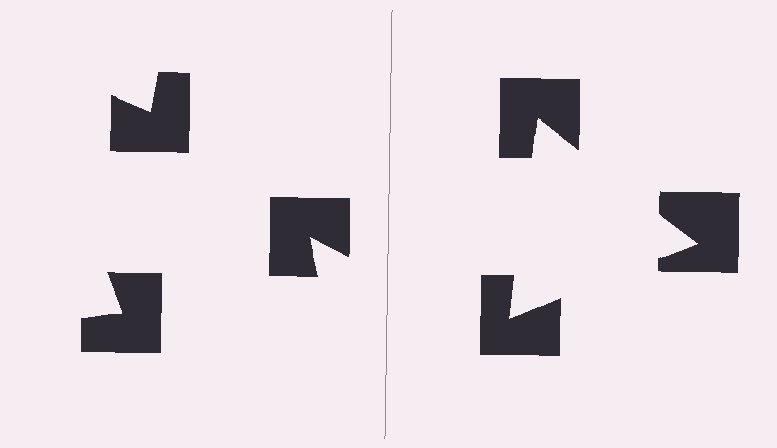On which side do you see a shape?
An illusory triangle appears on the right side. On the left side the wedge cuts are rotated, so no coherent shape forms.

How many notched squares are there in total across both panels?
6 — 3 on each side.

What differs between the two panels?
The notched squares are positioned identically on both sides; only the wedge orientations differ. On the right they align to a triangle; on the left they are misaligned.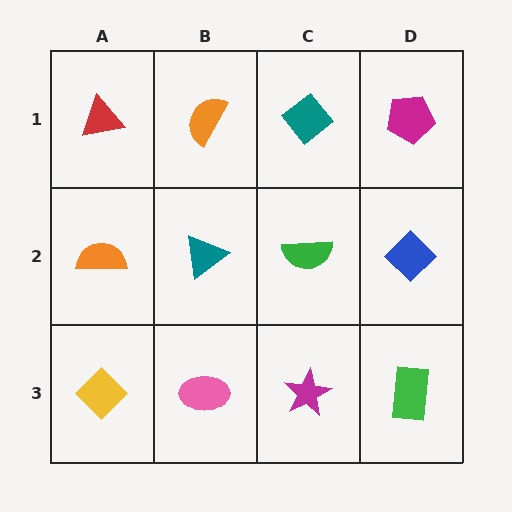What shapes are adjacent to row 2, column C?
A teal diamond (row 1, column C), a magenta star (row 3, column C), a teal triangle (row 2, column B), a blue diamond (row 2, column D).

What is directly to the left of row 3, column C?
A pink ellipse.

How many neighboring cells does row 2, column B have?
4.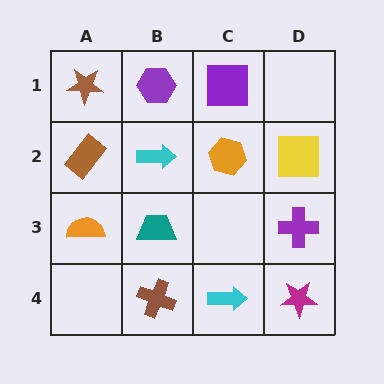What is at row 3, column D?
A purple cross.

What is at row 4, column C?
A cyan arrow.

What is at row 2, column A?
A brown rectangle.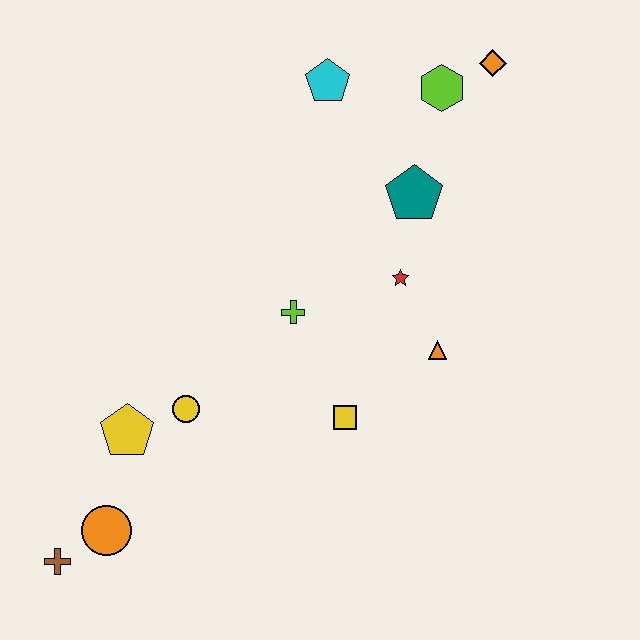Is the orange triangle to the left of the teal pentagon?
No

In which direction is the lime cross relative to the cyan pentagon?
The lime cross is below the cyan pentagon.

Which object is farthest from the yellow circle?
The orange diamond is farthest from the yellow circle.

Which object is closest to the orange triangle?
The red star is closest to the orange triangle.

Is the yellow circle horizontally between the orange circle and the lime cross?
Yes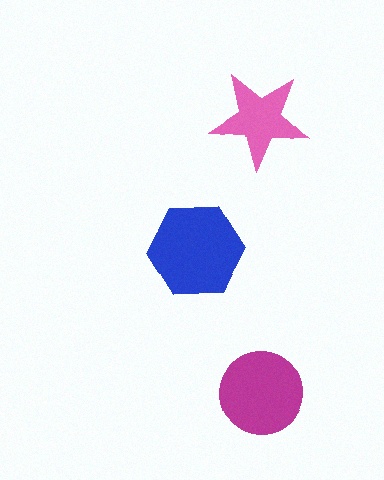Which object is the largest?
The blue hexagon.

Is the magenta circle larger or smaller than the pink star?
Larger.